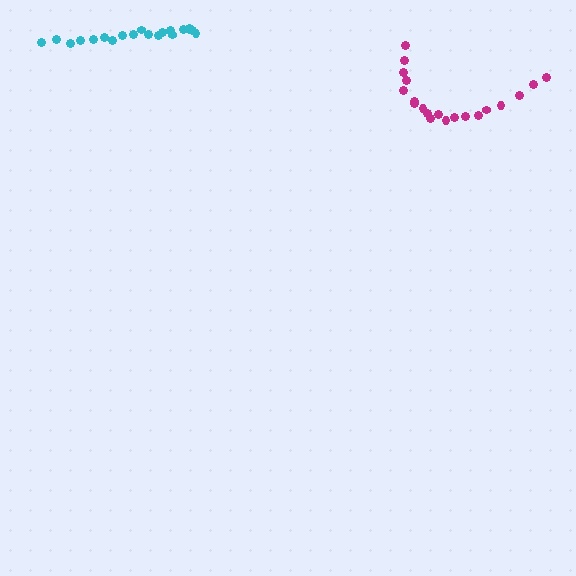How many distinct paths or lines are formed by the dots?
There are 2 distinct paths.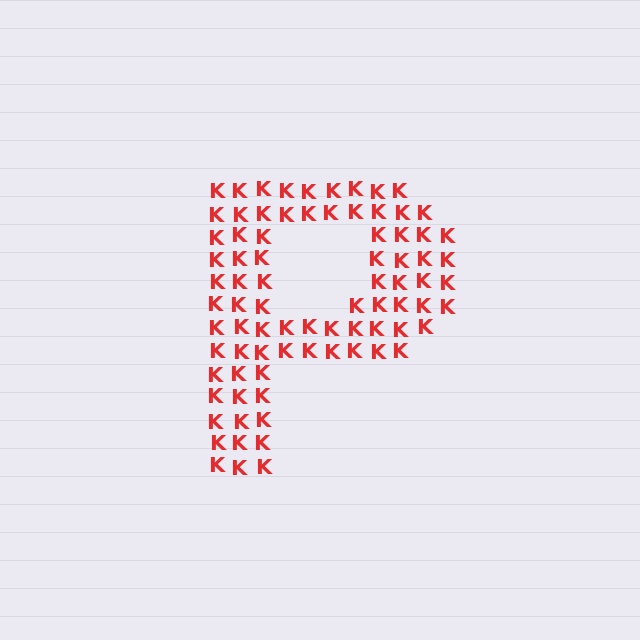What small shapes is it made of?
It is made of small letter K's.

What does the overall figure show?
The overall figure shows the letter P.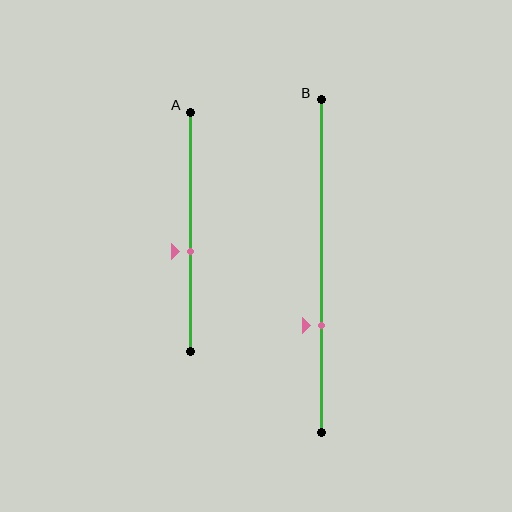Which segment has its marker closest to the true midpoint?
Segment A has its marker closest to the true midpoint.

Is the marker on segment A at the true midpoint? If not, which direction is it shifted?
No, the marker on segment A is shifted downward by about 8% of the segment length.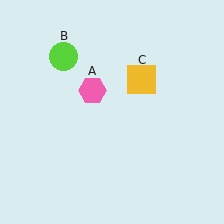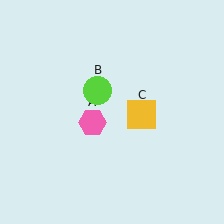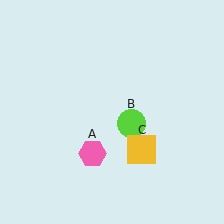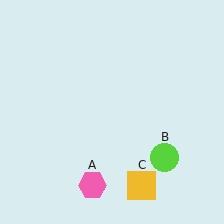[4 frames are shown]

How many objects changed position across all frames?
3 objects changed position: pink hexagon (object A), lime circle (object B), yellow square (object C).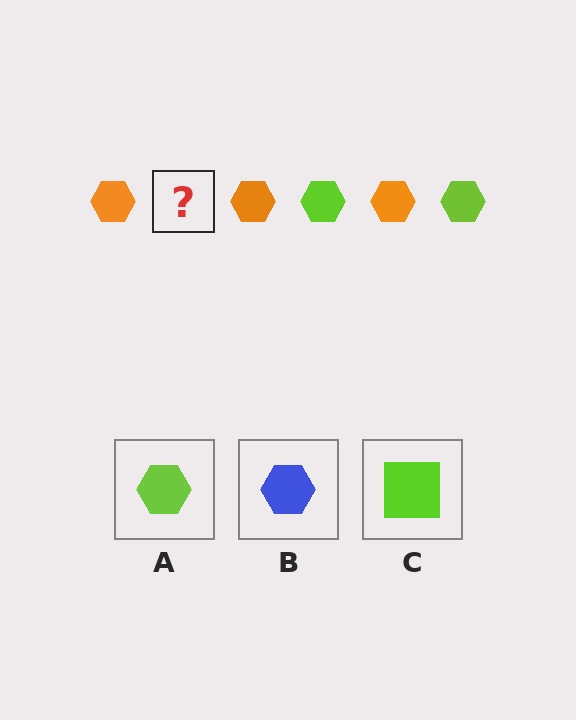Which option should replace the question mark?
Option A.